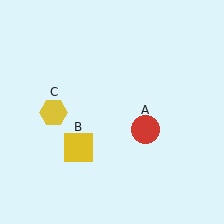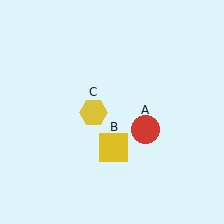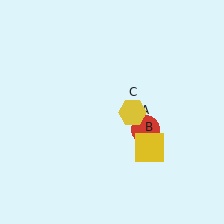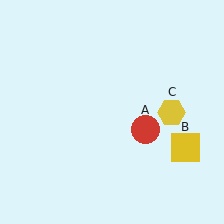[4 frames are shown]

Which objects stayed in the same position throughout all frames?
Red circle (object A) remained stationary.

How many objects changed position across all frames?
2 objects changed position: yellow square (object B), yellow hexagon (object C).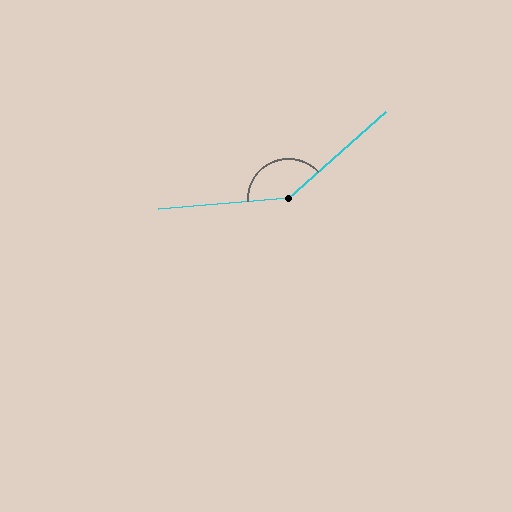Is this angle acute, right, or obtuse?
It is obtuse.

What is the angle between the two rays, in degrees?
Approximately 143 degrees.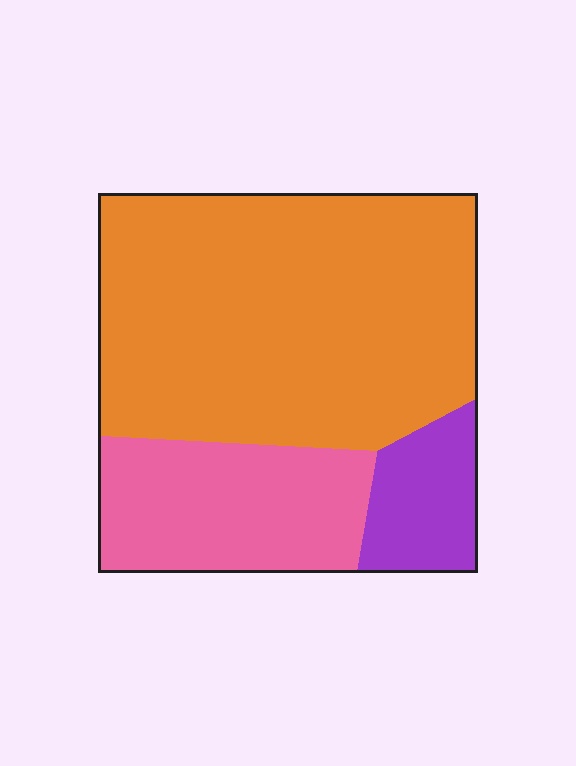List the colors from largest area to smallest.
From largest to smallest: orange, pink, purple.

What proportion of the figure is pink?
Pink takes up about one quarter (1/4) of the figure.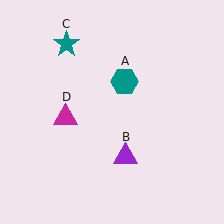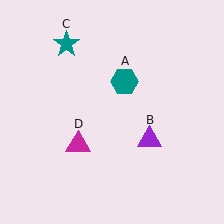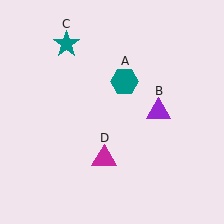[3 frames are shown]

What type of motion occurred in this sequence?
The purple triangle (object B), magenta triangle (object D) rotated counterclockwise around the center of the scene.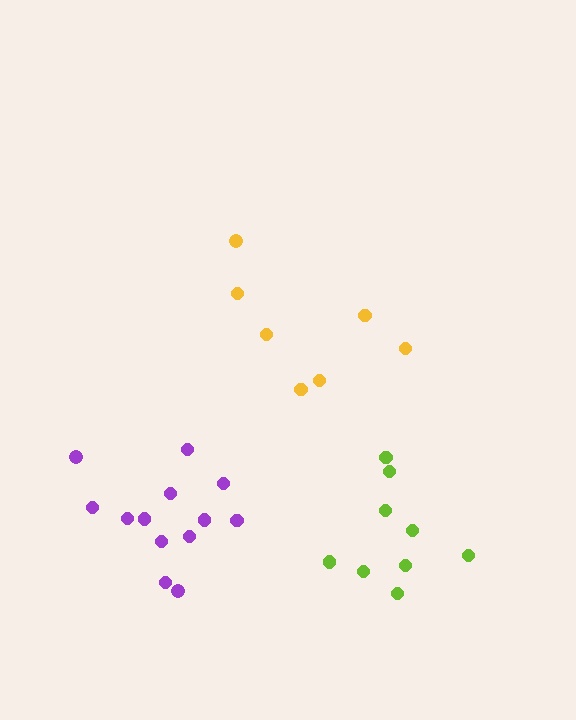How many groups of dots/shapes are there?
There are 3 groups.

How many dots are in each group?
Group 1: 9 dots, Group 2: 7 dots, Group 3: 13 dots (29 total).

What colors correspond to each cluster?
The clusters are colored: lime, yellow, purple.